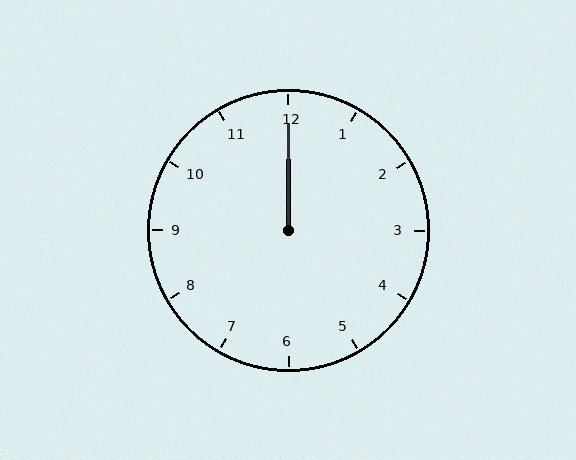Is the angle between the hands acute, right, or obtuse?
It is acute.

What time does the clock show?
12:00.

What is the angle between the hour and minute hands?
Approximately 0 degrees.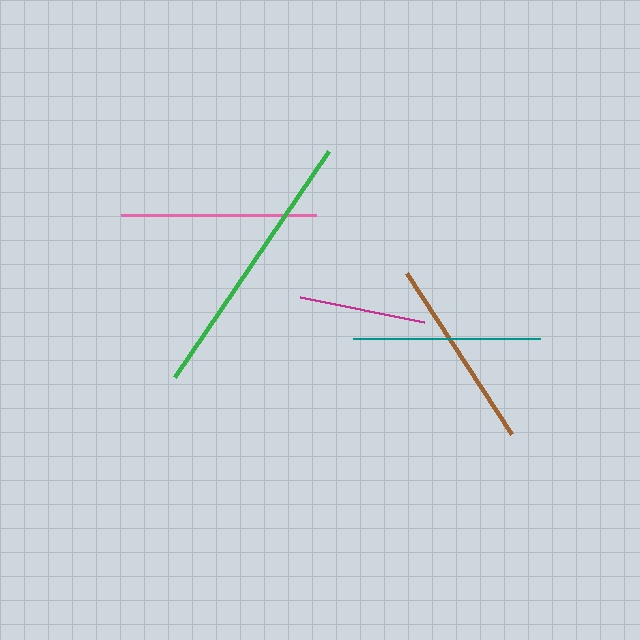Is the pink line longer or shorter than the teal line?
The pink line is longer than the teal line.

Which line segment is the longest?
The green line is the longest at approximately 273 pixels.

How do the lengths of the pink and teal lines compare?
The pink and teal lines are approximately the same length.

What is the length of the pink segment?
The pink segment is approximately 195 pixels long.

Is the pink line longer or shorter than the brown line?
The pink line is longer than the brown line.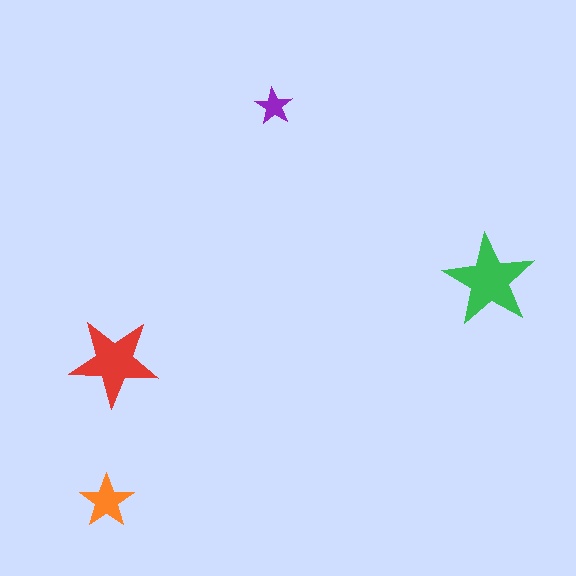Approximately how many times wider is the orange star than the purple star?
About 1.5 times wider.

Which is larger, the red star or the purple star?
The red one.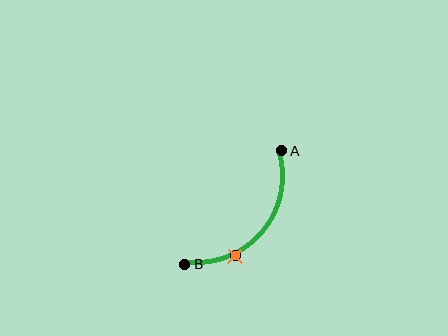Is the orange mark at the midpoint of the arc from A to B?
No. The orange mark lies on the arc but is closer to endpoint B. The arc midpoint would be at the point on the curve equidistant along the arc from both A and B.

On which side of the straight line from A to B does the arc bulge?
The arc bulges below and to the right of the straight line connecting A and B.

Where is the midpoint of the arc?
The arc midpoint is the point on the curve farthest from the straight line joining A and B. It sits below and to the right of that line.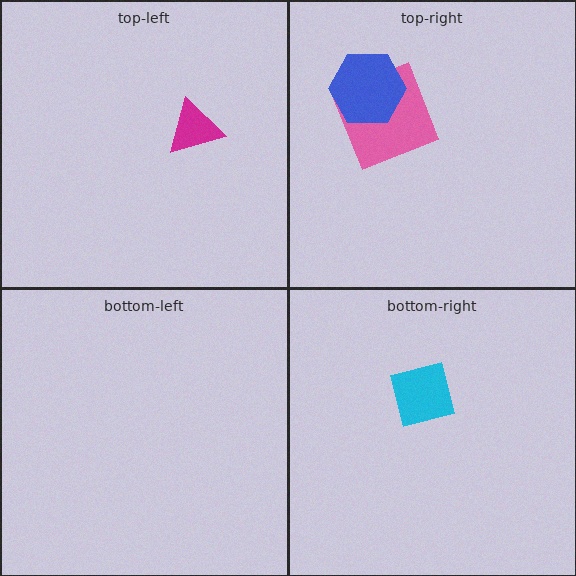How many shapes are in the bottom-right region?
1.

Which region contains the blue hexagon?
The top-right region.